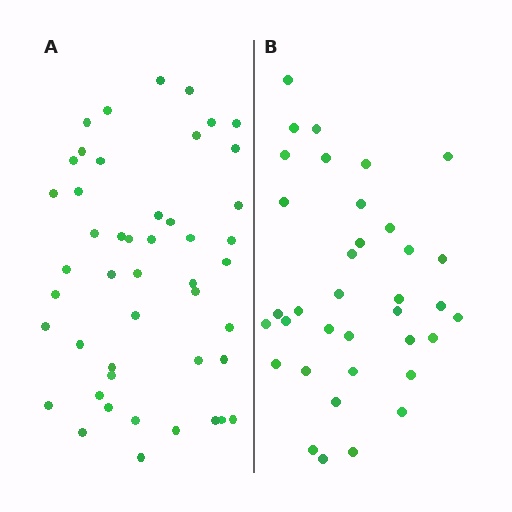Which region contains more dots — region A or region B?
Region A (the left region) has more dots.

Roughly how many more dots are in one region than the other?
Region A has roughly 12 or so more dots than region B.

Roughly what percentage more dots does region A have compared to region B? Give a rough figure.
About 30% more.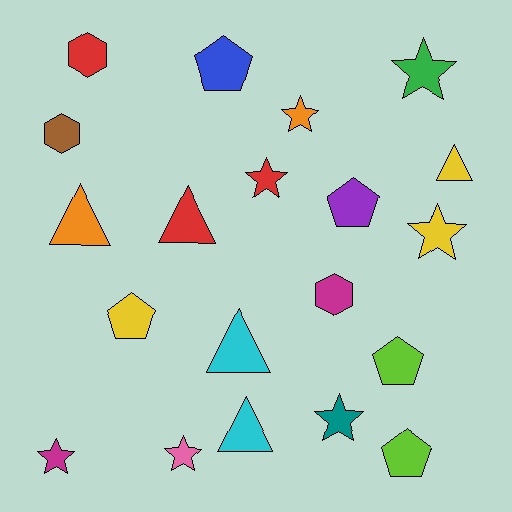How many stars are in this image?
There are 7 stars.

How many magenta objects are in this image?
There are 2 magenta objects.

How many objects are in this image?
There are 20 objects.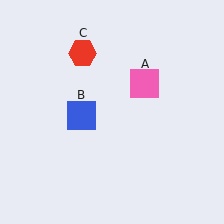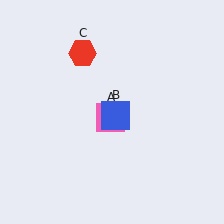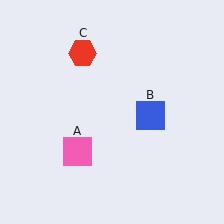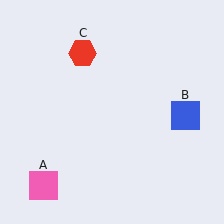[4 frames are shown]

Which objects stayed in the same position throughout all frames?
Red hexagon (object C) remained stationary.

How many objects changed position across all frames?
2 objects changed position: pink square (object A), blue square (object B).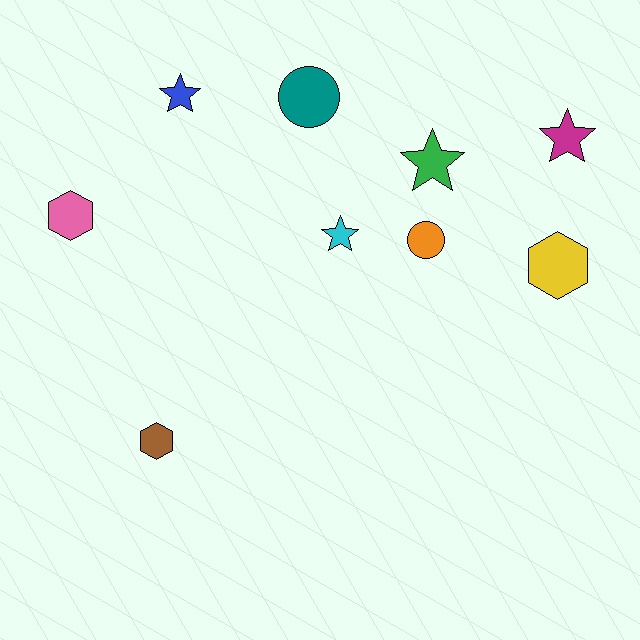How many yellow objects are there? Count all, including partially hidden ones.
There is 1 yellow object.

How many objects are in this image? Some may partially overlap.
There are 9 objects.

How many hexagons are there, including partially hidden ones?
There are 3 hexagons.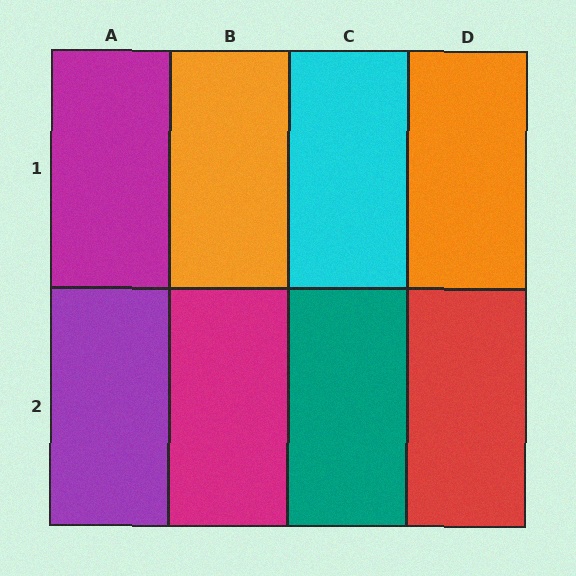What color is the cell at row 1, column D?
Orange.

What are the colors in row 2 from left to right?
Purple, magenta, teal, red.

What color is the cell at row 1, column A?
Magenta.